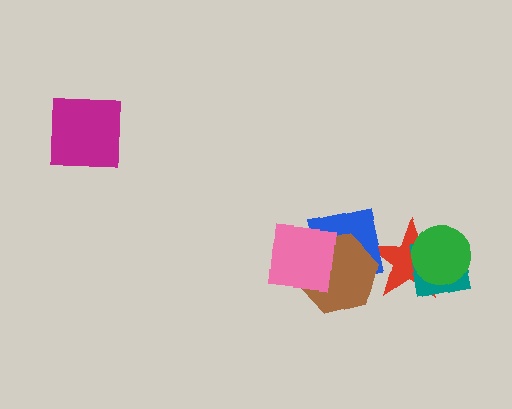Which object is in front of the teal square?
The green circle is in front of the teal square.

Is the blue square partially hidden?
Yes, it is partially covered by another shape.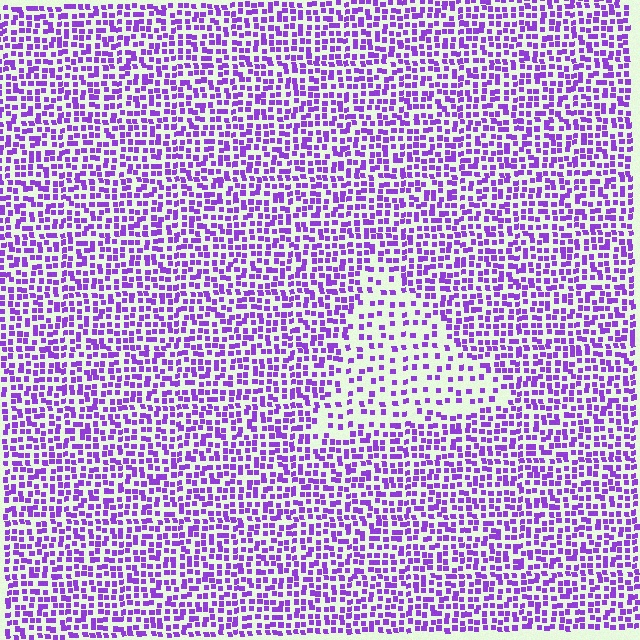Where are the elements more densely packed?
The elements are more densely packed outside the triangle boundary.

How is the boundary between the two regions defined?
The boundary is defined by a change in element density (approximately 2.1x ratio). All elements are the same color, size, and shape.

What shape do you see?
I see a triangle.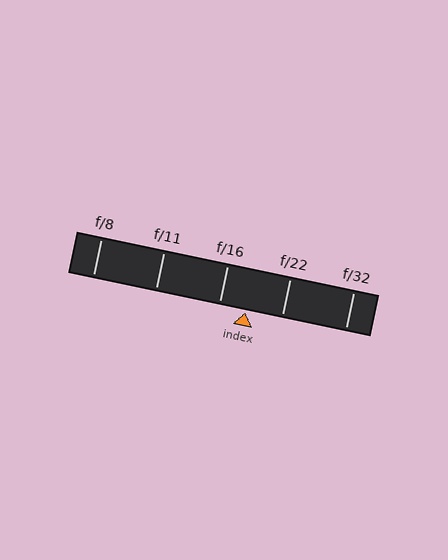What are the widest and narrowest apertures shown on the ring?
The widest aperture shown is f/8 and the narrowest is f/32.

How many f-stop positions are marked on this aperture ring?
There are 5 f-stop positions marked.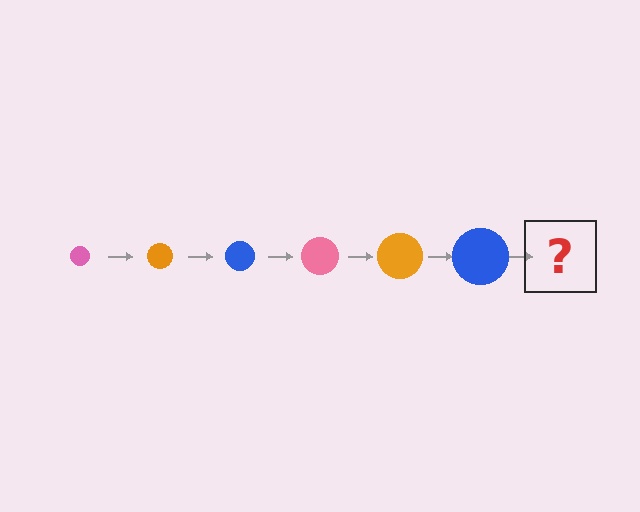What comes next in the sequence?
The next element should be a pink circle, larger than the previous one.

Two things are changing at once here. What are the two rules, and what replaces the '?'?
The two rules are that the circle grows larger each step and the color cycles through pink, orange, and blue. The '?' should be a pink circle, larger than the previous one.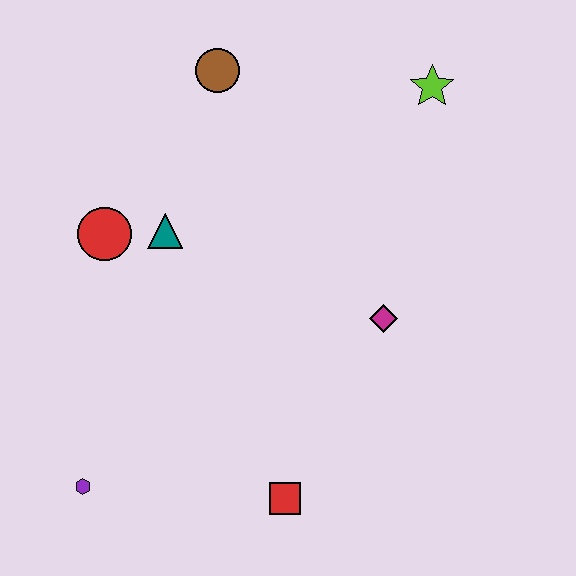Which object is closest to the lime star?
The brown circle is closest to the lime star.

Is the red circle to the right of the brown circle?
No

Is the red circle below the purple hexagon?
No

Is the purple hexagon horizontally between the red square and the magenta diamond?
No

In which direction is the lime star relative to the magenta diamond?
The lime star is above the magenta diamond.